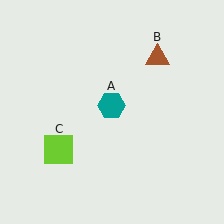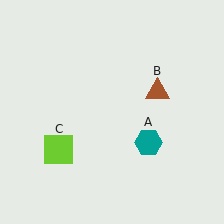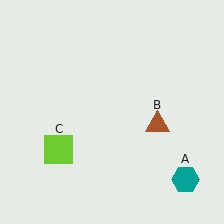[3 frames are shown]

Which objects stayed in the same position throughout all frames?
Lime square (object C) remained stationary.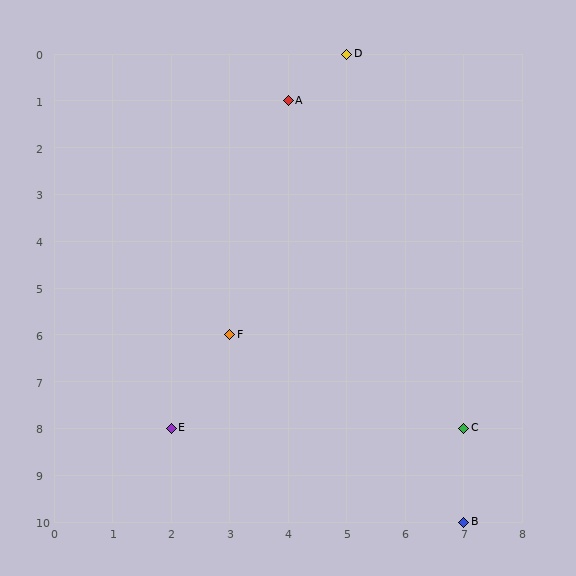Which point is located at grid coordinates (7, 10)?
Point B is at (7, 10).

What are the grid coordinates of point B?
Point B is at grid coordinates (7, 10).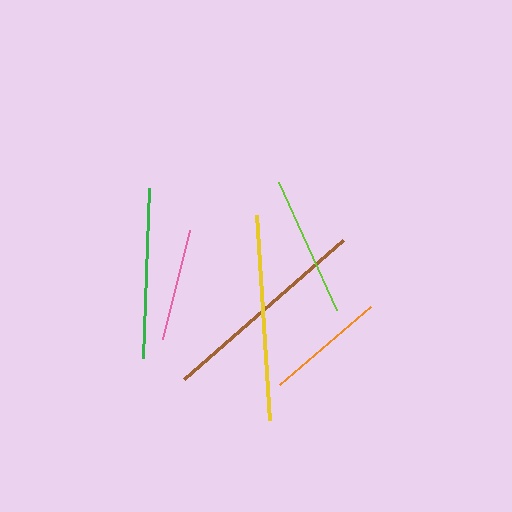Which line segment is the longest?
The brown line is the longest at approximately 212 pixels.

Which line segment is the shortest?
The pink line is the shortest at approximately 113 pixels.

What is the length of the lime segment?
The lime segment is approximately 141 pixels long.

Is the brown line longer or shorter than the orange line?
The brown line is longer than the orange line.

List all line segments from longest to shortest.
From longest to shortest: brown, yellow, green, lime, orange, pink.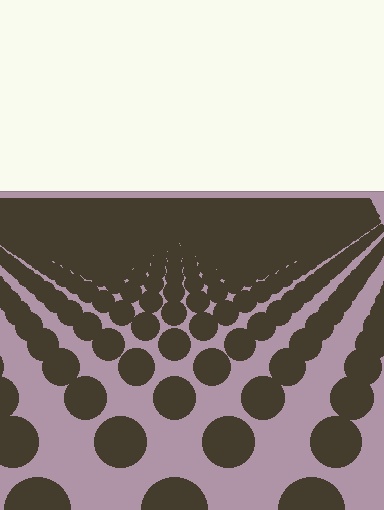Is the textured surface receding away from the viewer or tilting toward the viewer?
The surface is receding away from the viewer. Texture elements get smaller and denser toward the top.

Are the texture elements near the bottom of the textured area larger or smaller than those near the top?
Larger. Near the bottom, elements are closer to the viewer and appear at a bigger on-screen size.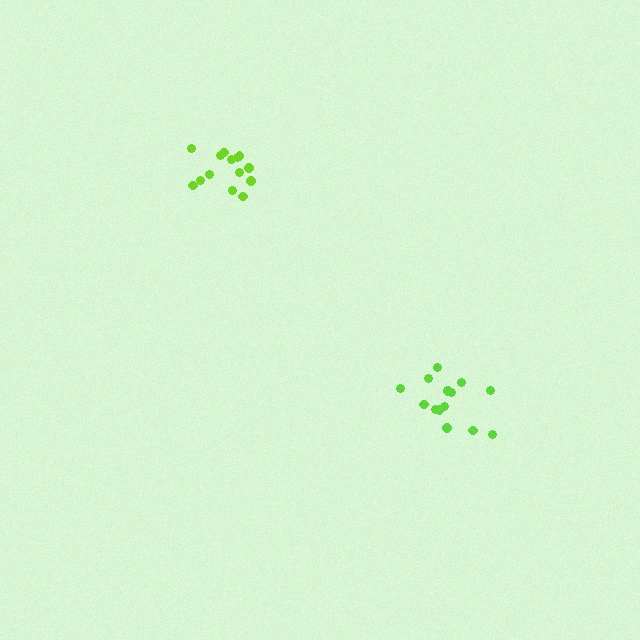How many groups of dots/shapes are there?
There are 2 groups.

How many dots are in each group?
Group 1: 14 dots, Group 2: 15 dots (29 total).